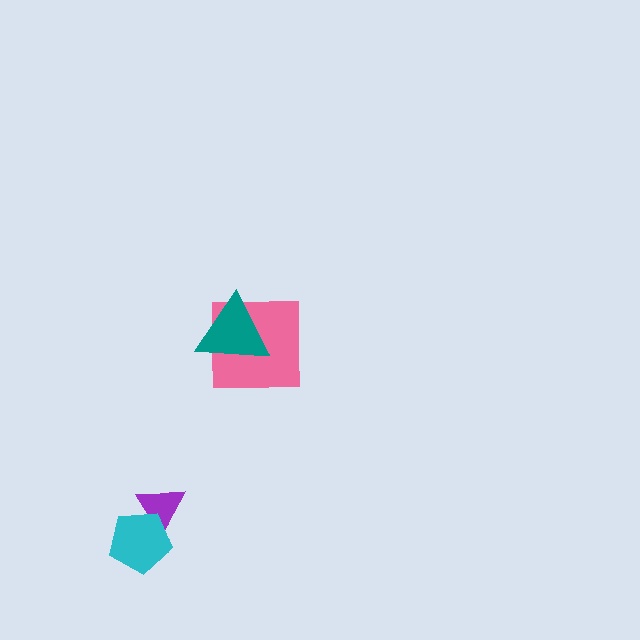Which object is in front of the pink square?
The teal triangle is in front of the pink square.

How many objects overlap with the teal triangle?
1 object overlaps with the teal triangle.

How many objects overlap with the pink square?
1 object overlaps with the pink square.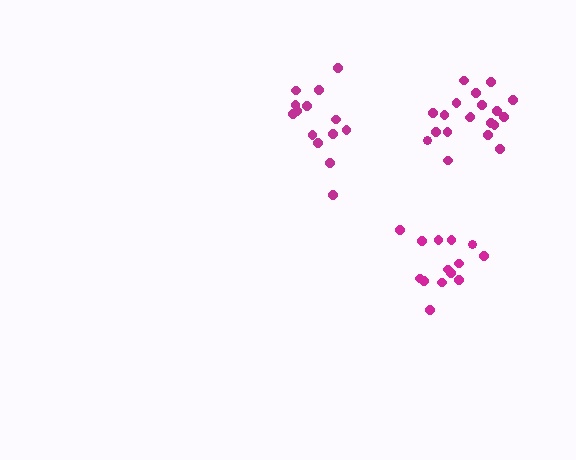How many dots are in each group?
Group 1: 14 dots, Group 2: 20 dots, Group 3: 15 dots (49 total).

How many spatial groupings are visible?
There are 3 spatial groupings.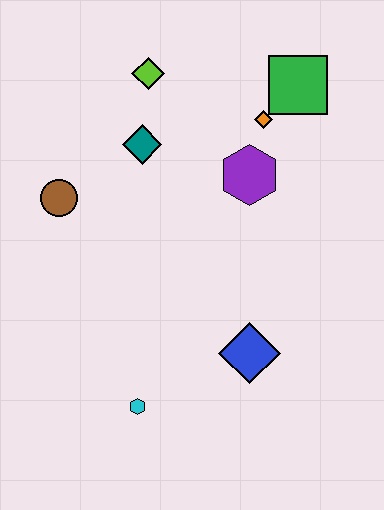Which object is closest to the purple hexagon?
The orange diamond is closest to the purple hexagon.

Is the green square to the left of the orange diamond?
No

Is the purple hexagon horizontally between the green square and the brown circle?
Yes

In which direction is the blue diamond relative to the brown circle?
The blue diamond is to the right of the brown circle.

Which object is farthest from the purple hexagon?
The cyan hexagon is farthest from the purple hexagon.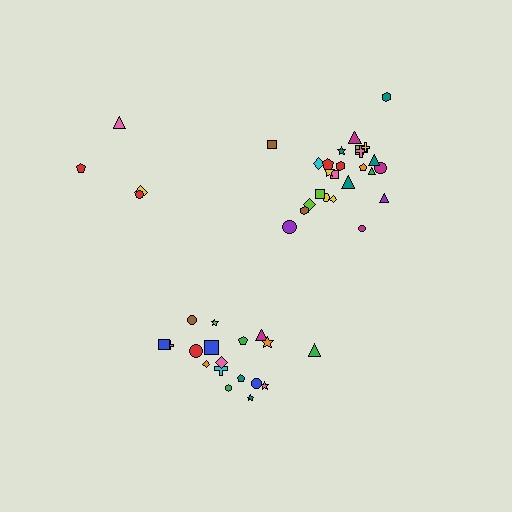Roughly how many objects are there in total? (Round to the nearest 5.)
Roughly 45 objects in total.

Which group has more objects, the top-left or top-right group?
The top-right group.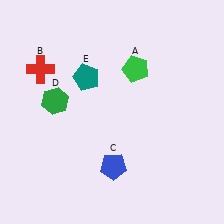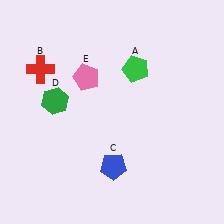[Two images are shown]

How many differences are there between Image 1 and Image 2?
There is 1 difference between the two images.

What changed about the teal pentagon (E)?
In Image 1, E is teal. In Image 2, it changed to pink.